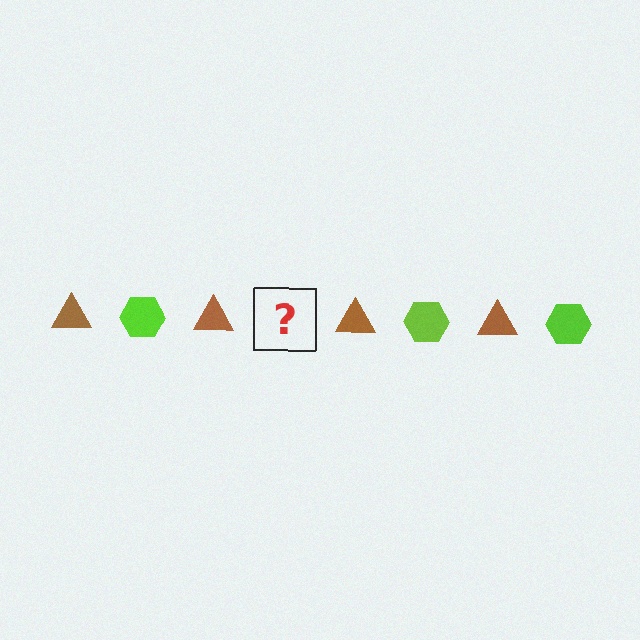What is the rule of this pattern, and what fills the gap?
The rule is that the pattern alternates between brown triangle and lime hexagon. The gap should be filled with a lime hexagon.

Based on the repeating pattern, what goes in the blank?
The blank should be a lime hexagon.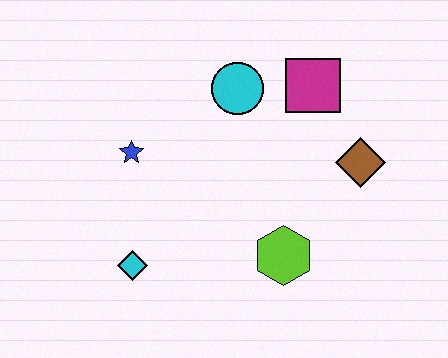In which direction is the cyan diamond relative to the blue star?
The cyan diamond is below the blue star.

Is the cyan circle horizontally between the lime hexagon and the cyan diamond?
Yes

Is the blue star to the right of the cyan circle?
No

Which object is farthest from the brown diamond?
The cyan diamond is farthest from the brown diamond.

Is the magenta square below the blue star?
No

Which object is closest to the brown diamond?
The magenta square is closest to the brown diamond.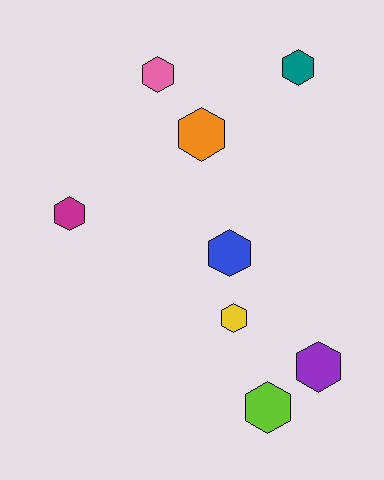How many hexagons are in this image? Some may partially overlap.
There are 8 hexagons.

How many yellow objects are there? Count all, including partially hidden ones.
There is 1 yellow object.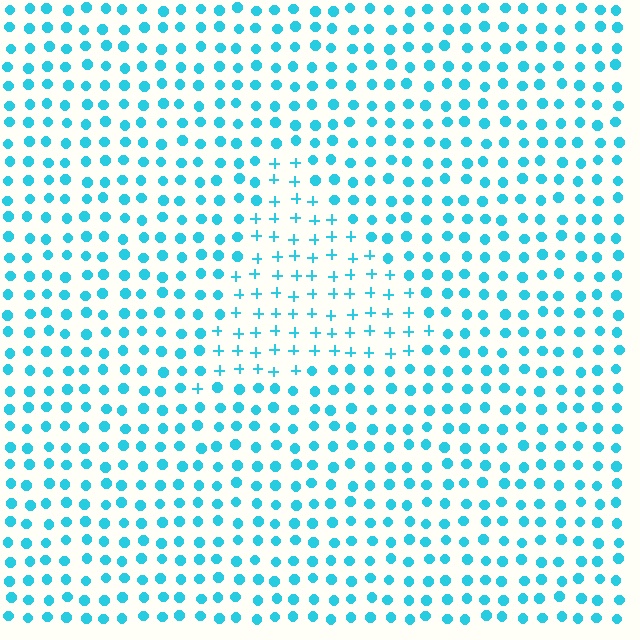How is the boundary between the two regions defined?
The boundary is defined by a change in element shape: plus signs inside vs. circles outside. All elements share the same color and spacing.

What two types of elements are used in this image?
The image uses plus signs inside the triangle region and circles outside it.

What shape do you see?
I see a triangle.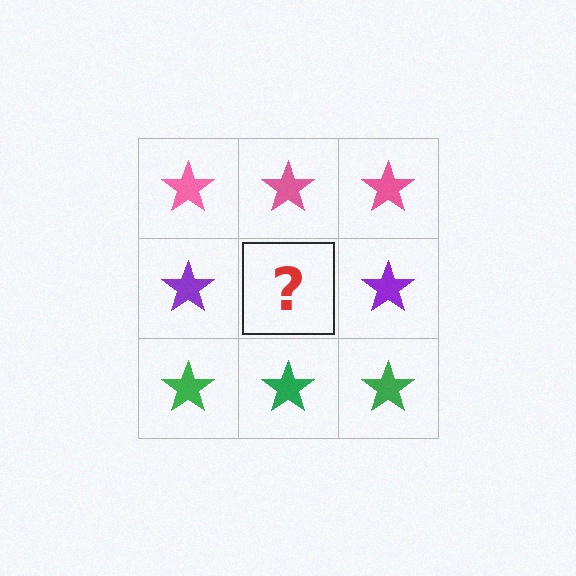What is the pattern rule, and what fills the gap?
The rule is that each row has a consistent color. The gap should be filled with a purple star.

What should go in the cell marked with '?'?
The missing cell should contain a purple star.